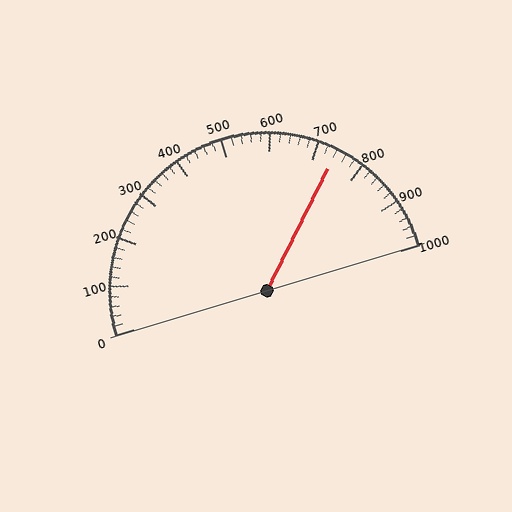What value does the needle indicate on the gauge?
The needle indicates approximately 740.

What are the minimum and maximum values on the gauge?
The gauge ranges from 0 to 1000.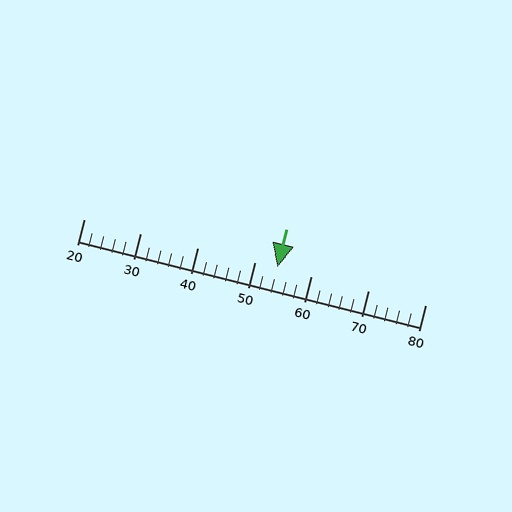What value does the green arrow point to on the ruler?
The green arrow points to approximately 54.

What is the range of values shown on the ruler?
The ruler shows values from 20 to 80.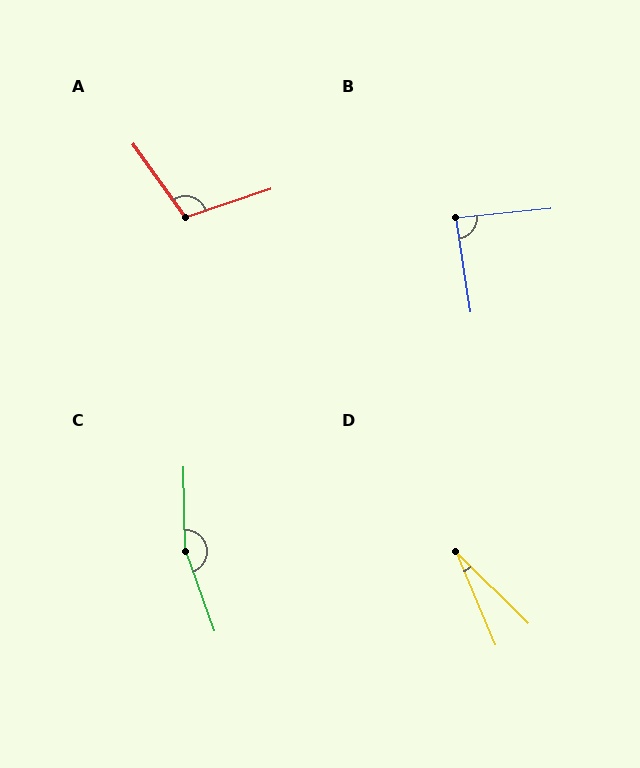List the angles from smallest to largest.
D (23°), B (87°), A (107°), C (162°).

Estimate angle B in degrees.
Approximately 87 degrees.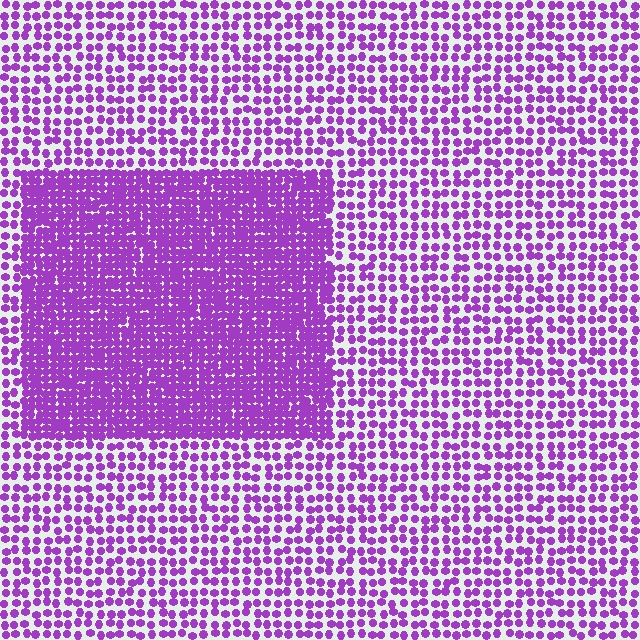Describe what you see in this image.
The image contains small purple elements arranged at two different densities. A rectangle-shaped region is visible where the elements are more densely packed than the surrounding area.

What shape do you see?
I see a rectangle.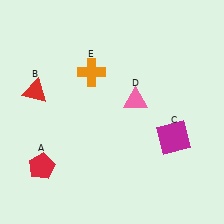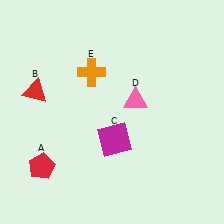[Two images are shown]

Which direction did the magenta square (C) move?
The magenta square (C) moved left.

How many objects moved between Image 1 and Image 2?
1 object moved between the two images.